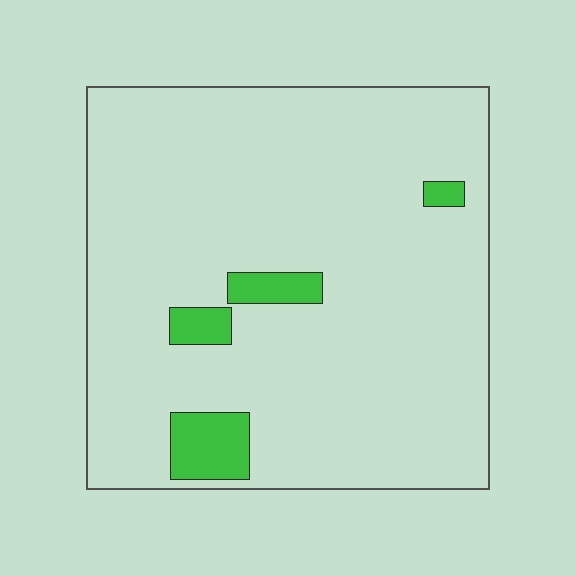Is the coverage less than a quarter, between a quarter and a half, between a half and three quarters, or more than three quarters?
Less than a quarter.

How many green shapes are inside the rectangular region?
4.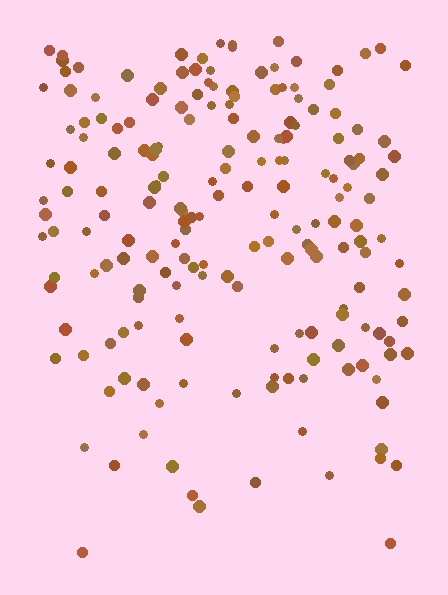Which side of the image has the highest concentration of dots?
The top.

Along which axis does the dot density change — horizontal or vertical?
Vertical.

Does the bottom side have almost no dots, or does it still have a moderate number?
Still a moderate number, just noticeably fewer than the top.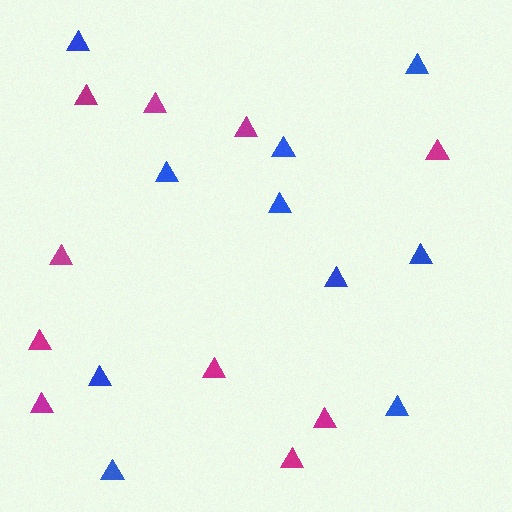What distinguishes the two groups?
There are 2 groups: one group of blue triangles (10) and one group of magenta triangles (10).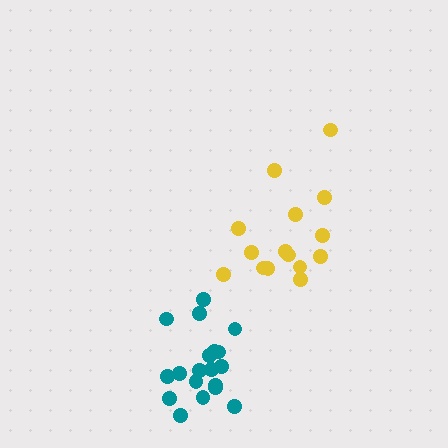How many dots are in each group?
Group 1: 15 dots, Group 2: 19 dots (34 total).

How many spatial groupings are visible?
There are 2 spatial groupings.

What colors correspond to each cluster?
The clusters are colored: yellow, teal.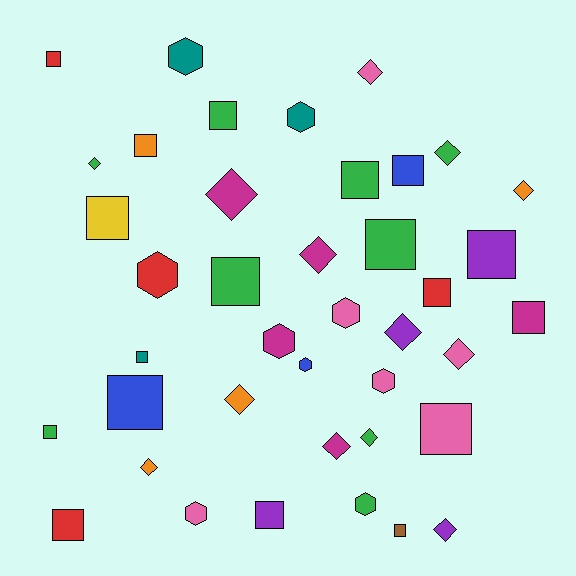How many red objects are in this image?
There are 4 red objects.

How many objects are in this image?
There are 40 objects.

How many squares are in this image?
There are 18 squares.